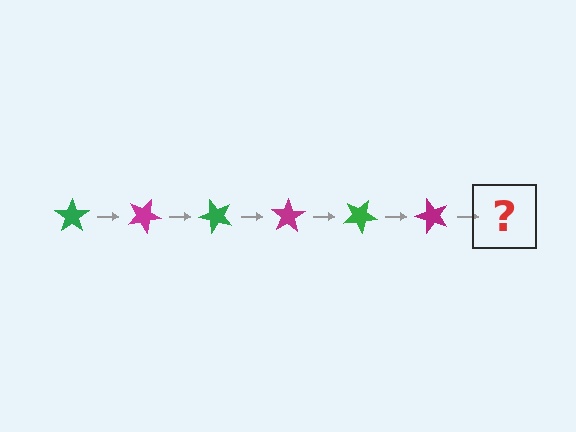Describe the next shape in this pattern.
It should be a green star, rotated 150 degrees from the start.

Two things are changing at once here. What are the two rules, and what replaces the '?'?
The two rules are that it rotates 25 degrees each step and the color cycles through green and magenta. The '?' should be a green star, rotated 150 degrees from the start.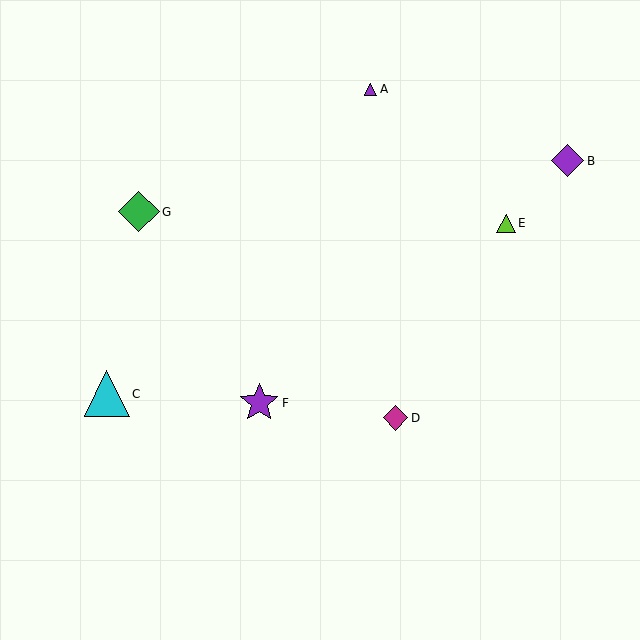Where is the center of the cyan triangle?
The center of the cyan triangle is at (107, 394).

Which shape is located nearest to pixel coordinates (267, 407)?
The purple star (labeled F) at (259, 403) is nearest to that location.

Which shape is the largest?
The cyan triangle (labeled C) is the largest.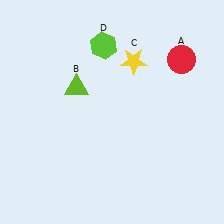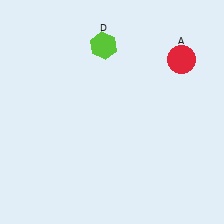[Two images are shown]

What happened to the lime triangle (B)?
The lime triangle (B) was removed in Image 2. It was in the top-left area of Image 1.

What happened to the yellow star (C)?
The yellow star (C) was removed in Image 2. It was in the top-right area of Image 1.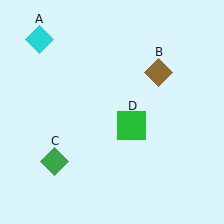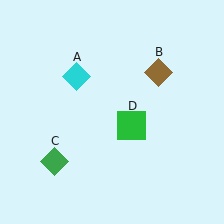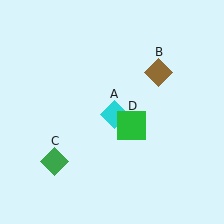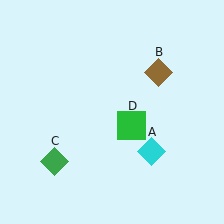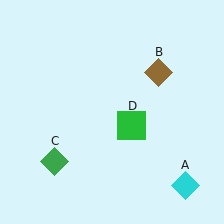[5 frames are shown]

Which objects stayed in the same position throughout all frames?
Brown diamond (object B) and green diamond (object C) and green square (object D) remained stationary.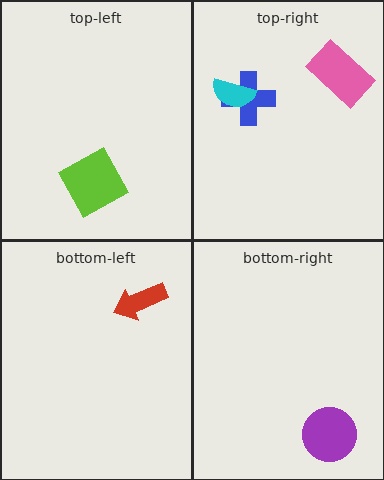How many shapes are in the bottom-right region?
1.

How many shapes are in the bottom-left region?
1.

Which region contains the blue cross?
The top-right region.